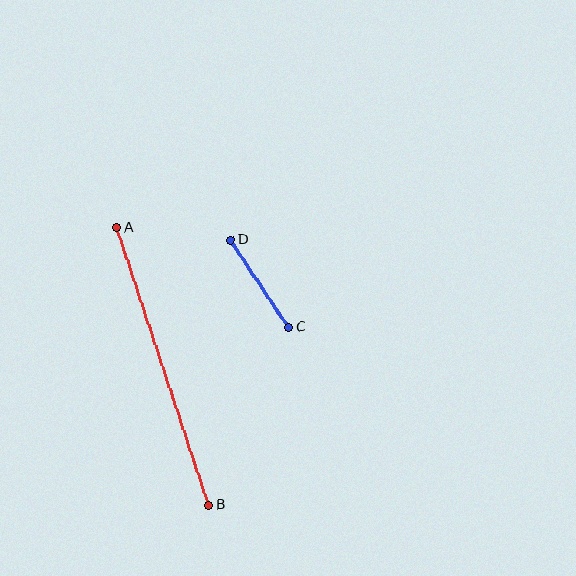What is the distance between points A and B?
The distance is approximately 292 pixels.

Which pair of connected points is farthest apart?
Points A and B are farthest apart.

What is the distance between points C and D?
The distance is approximately 105 pixels.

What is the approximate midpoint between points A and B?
The midpoint is at approximately (163, 366) pixels.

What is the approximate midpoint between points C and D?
The midpoint is at approximately (260, 284) pixels.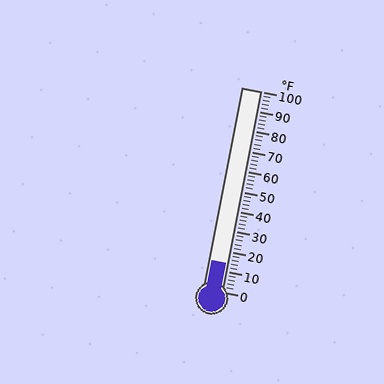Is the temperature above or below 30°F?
The temperature is below 30°F.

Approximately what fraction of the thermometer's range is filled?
The thermometer is filled to approximately 15% of its range.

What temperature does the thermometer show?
The thermometer shows approximately 14°F.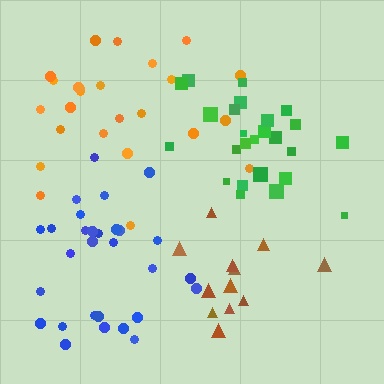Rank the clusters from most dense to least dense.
green, blue, orange, brown.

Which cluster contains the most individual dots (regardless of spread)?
Blue (29).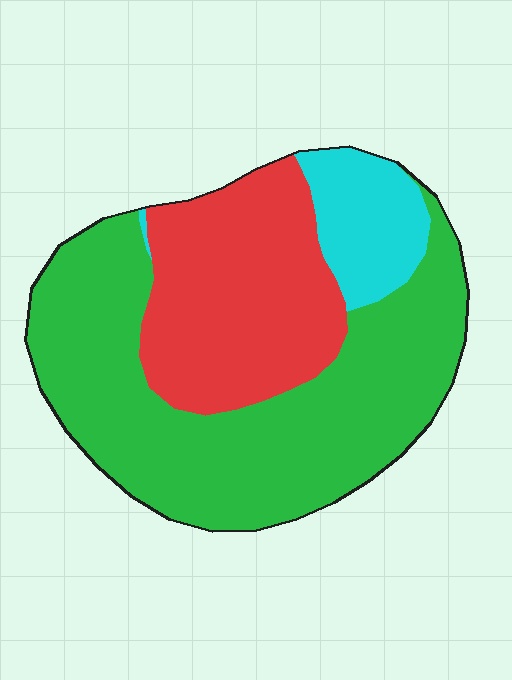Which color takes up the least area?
Cyan, at roughly 10%.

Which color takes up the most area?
Green, at roughly 55%.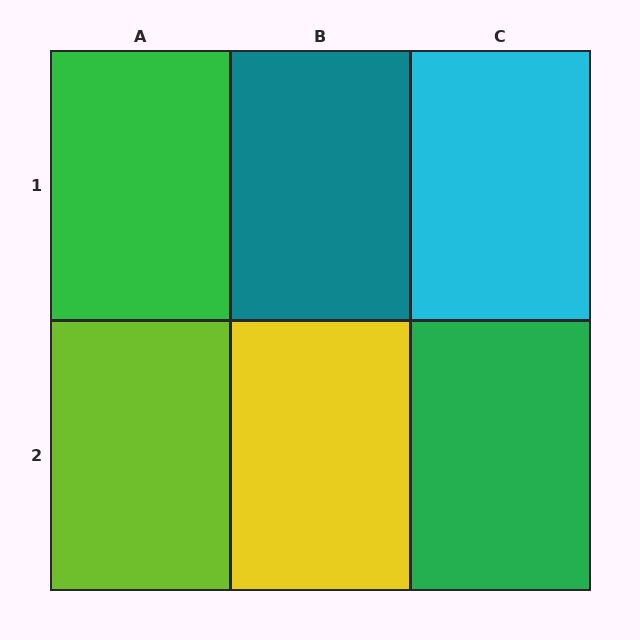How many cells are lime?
1 cell is lime.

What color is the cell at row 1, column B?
Teal.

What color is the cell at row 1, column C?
Cyan.